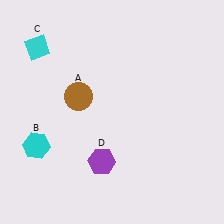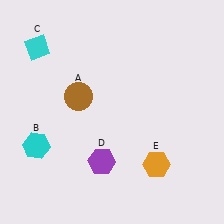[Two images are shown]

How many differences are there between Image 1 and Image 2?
There is 1 difference between the two images.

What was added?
An orange hexagon (E) was added in Image 2.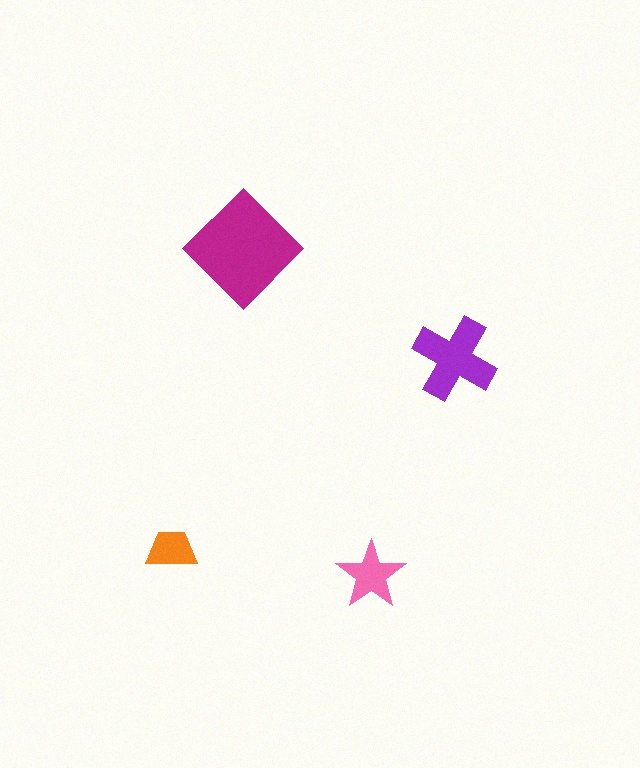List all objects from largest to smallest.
The magenta diamond, the purple cross, the pink star, the orange trapezoid.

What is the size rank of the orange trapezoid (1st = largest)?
4th.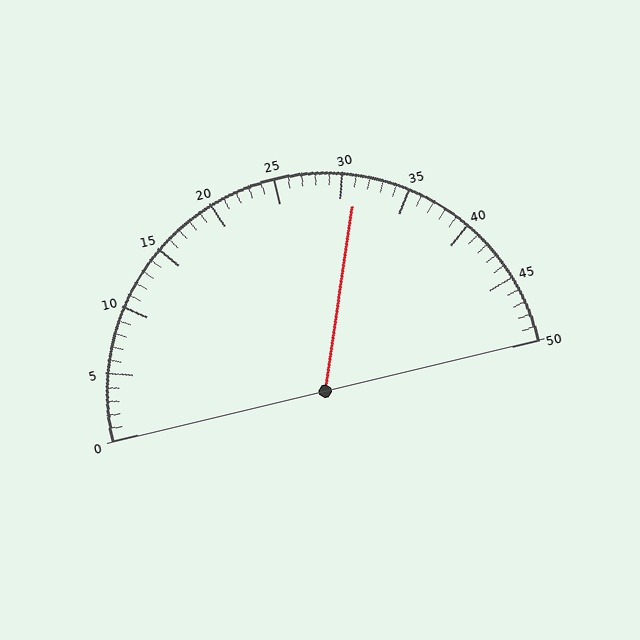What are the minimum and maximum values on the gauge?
The gauge ranges from 0 to 50.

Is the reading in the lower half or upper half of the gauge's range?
The reading is in the upper half of the range (0 to 50).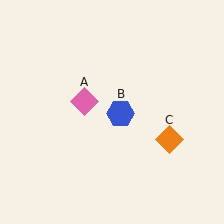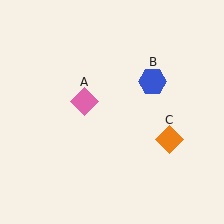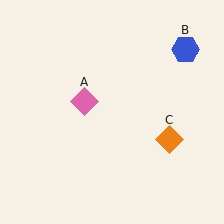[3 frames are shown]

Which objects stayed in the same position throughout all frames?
Pink diamond (object A) and orange diamond (object C) remained stationary.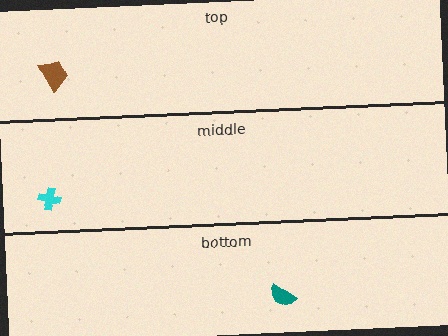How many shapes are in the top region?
1.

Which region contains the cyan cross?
The middle region.